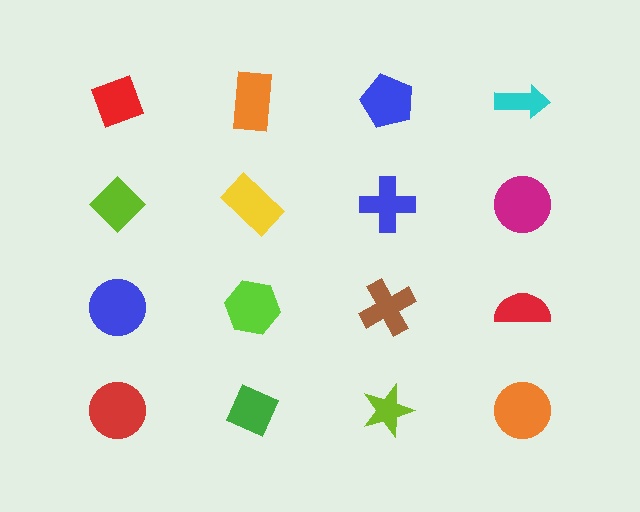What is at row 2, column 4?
A magenta circle.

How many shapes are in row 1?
4 shapes.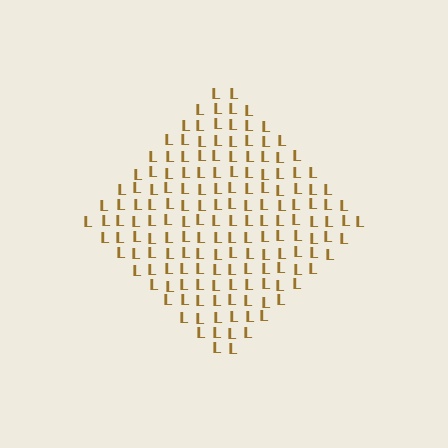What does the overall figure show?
The overall figure shows a diamond.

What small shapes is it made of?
It is made of small letter L's.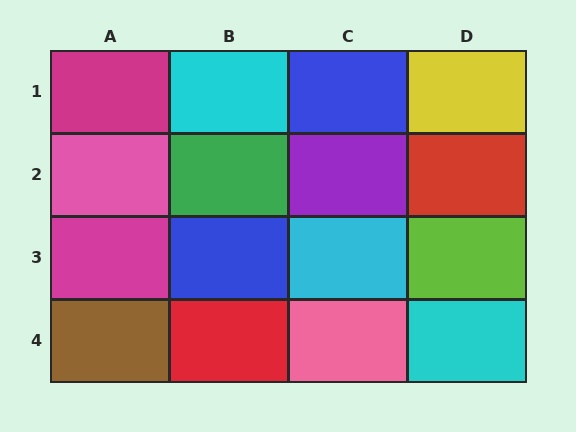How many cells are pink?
2 cells are pink.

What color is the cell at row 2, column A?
Pink.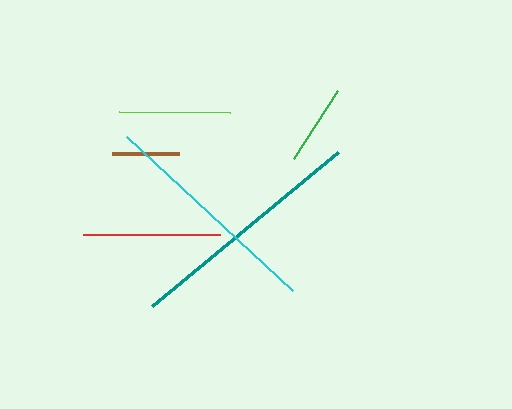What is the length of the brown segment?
The brown segment is approximately 67 pixels long.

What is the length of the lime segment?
The lime segment is approximately 111 pixels long.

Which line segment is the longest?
The teal line is the longest at approximately 242 pixels.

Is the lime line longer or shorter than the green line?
The lime line is longer than the green line.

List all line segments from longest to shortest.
From longest to shortest: teal, cyan, red, lime, green, brown.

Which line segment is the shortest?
The brown line is the shortest at approximately 67 pixels.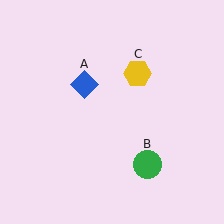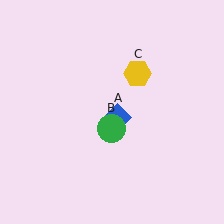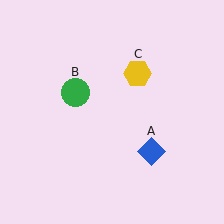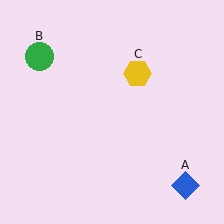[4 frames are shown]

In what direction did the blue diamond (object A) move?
The blue diamond (object A) moved down and to the right.